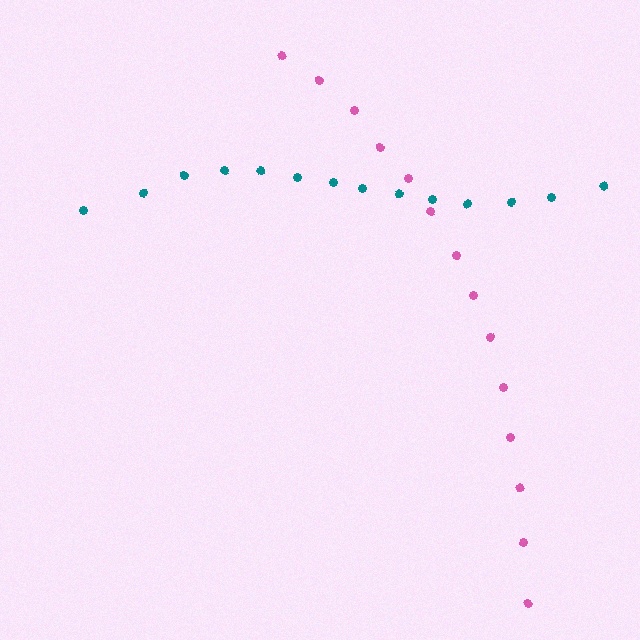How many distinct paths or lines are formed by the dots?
There are 2 distinct paths.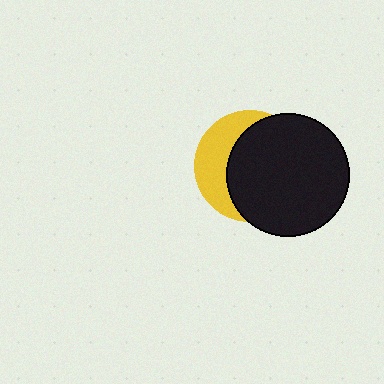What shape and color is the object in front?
The object in front is a black circle.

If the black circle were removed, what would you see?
You would see the complete yellow circle.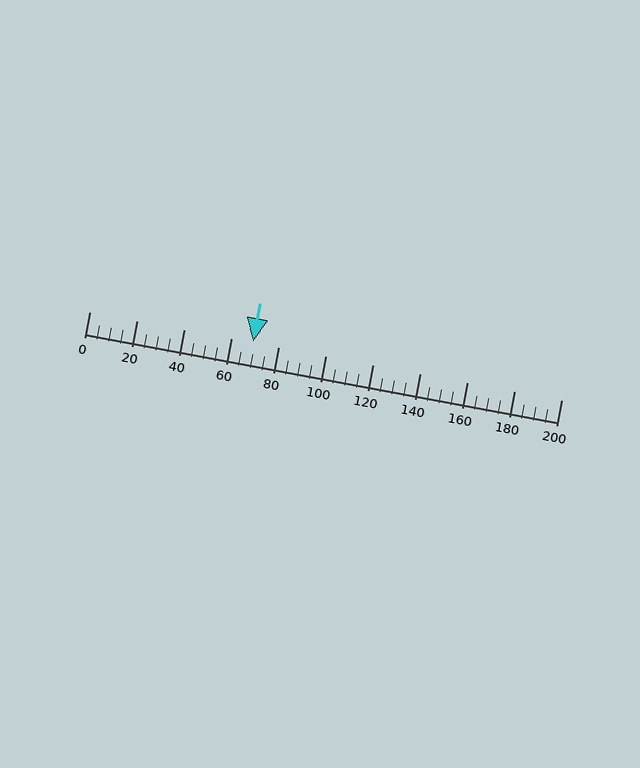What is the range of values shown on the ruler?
The ruler shows values from 0 to 200.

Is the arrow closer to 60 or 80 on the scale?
The arrow is closer to 60.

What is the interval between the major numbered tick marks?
The major tick marks are spaced 20 units apart.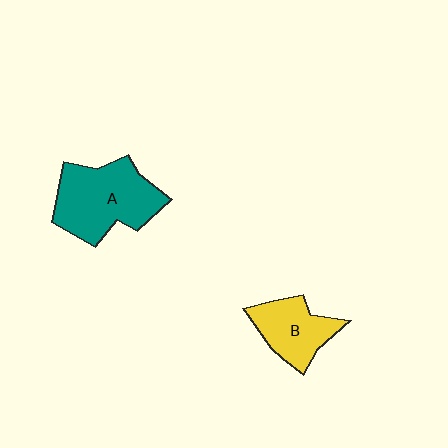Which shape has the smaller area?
Shape B (yellow).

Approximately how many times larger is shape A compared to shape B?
Approximately 1.6 times.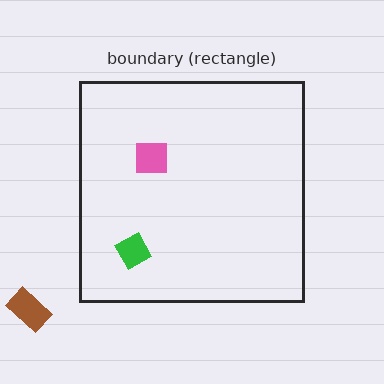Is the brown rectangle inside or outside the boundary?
Outside.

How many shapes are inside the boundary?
2 inside, 1 outside.